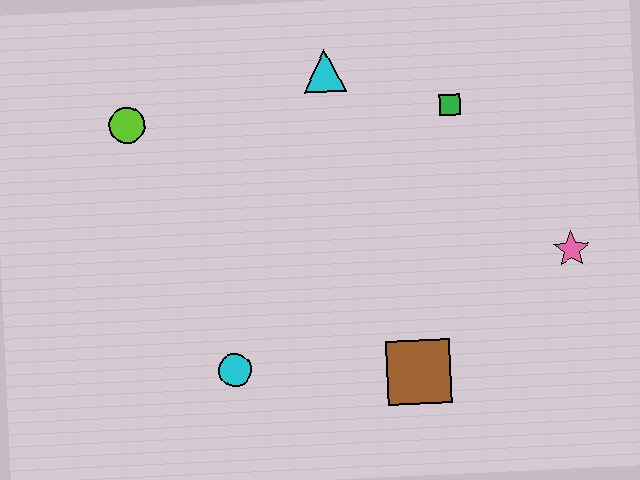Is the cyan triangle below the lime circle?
No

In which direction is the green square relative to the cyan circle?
The green square is above the cyan circle.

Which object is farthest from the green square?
The cyan circle is farthest from the green square.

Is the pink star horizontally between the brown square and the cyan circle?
No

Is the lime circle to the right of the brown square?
No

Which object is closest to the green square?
The cyan triangle is closest to the green square.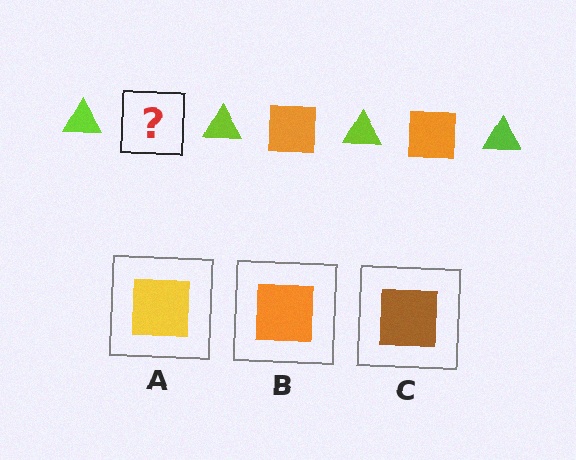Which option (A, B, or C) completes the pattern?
B.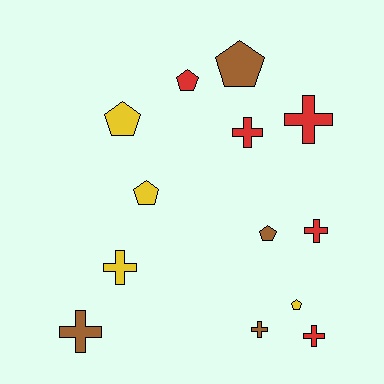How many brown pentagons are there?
There are 2 brown pentagons.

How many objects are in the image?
There are 13 objects.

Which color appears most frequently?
Red, with 5 objects.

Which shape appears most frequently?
Cross, with 7 objects.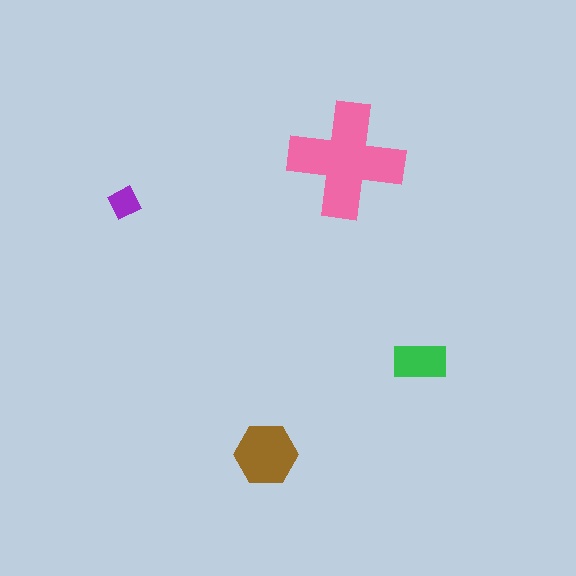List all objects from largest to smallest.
The pink cross, the brown hexagon, the green rectangle, the purple square.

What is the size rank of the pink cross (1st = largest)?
1st.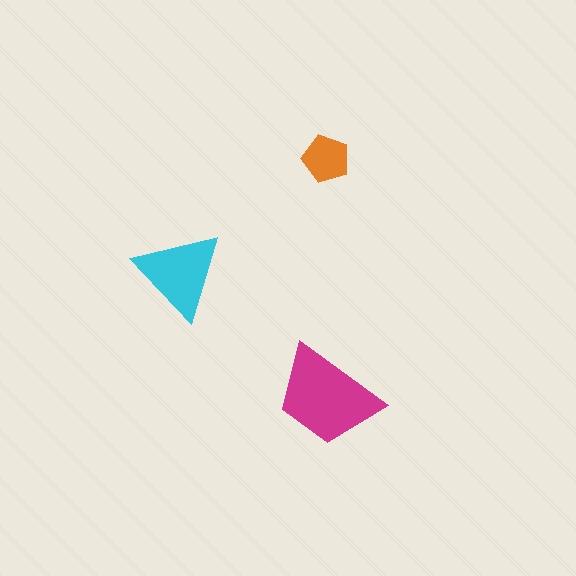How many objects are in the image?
There are 3 objects in the image.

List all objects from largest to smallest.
The magenta trapezoid, the cyan triangle, the orange pentagon.